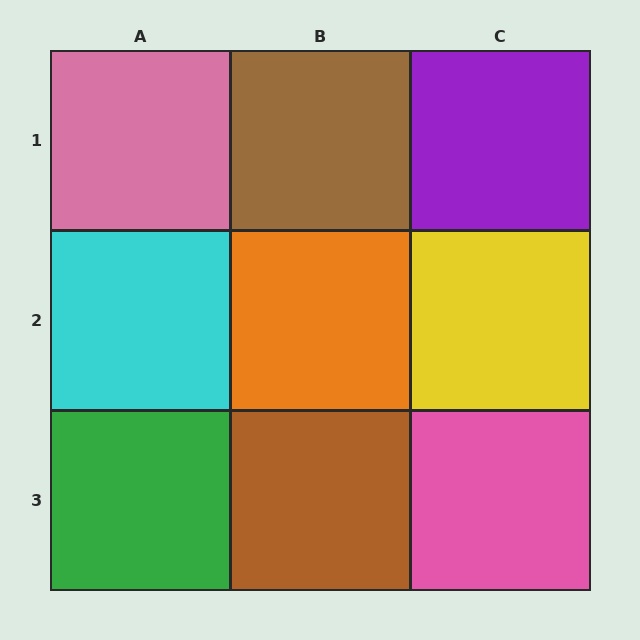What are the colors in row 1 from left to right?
Pink, brown, purple.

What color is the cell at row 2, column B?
Orange.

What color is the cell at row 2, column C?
Yellow.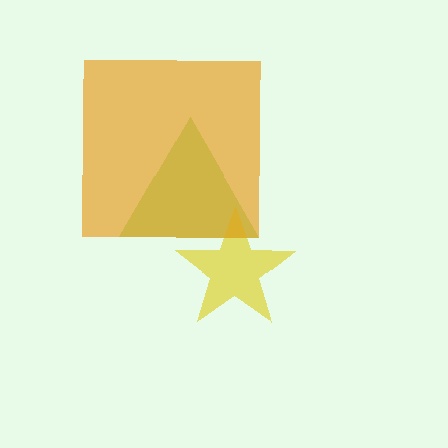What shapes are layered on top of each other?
The layered shapes are: a lime triangle, a yellow star, an orange square.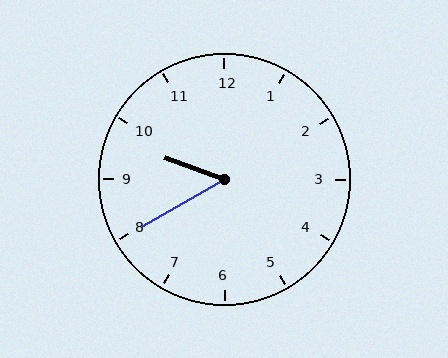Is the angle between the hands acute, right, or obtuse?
It is acute.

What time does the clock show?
9:40.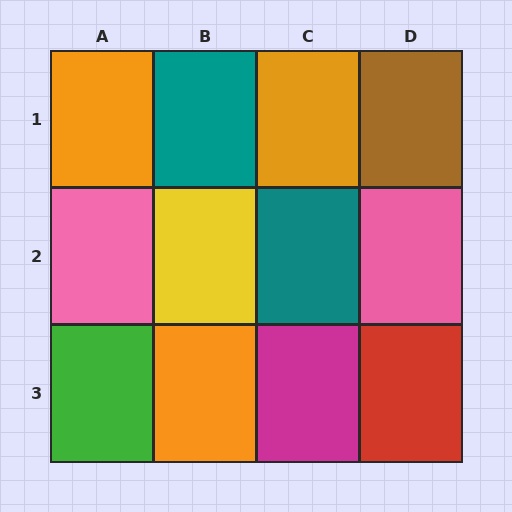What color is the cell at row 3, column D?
Red.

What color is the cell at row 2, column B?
Yellow.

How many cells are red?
1 cell is red.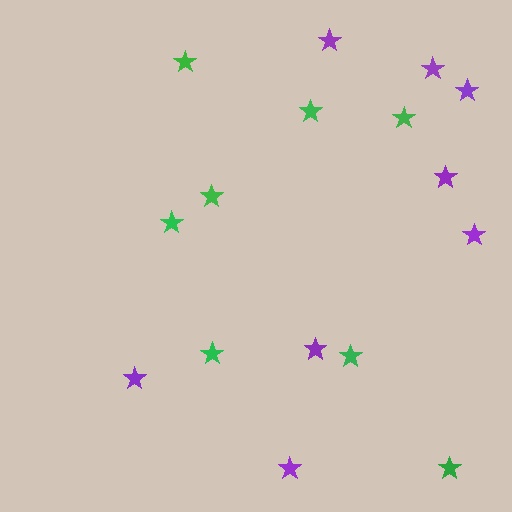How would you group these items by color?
There are 2 groups: one group of green stars (8) and one group of purple stars (8).